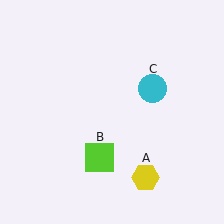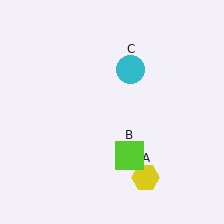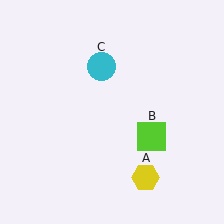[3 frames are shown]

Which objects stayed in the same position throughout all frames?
Yellow hexagon (object A) remained stationary.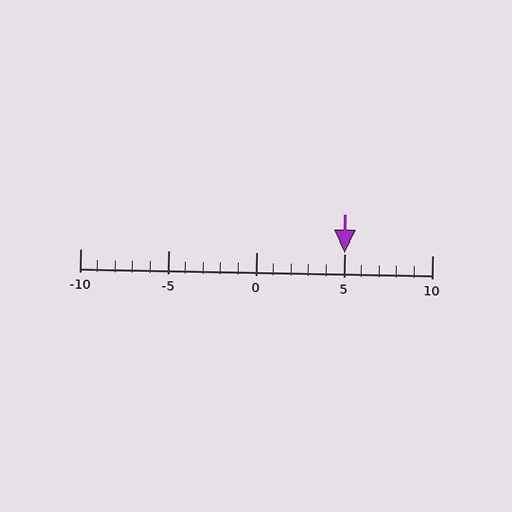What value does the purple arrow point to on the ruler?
The purple arrow points to approximately 5.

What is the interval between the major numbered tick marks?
The major tick marks are spaced 5 units apart.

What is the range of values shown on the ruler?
The ruler shows values from -10 to 10.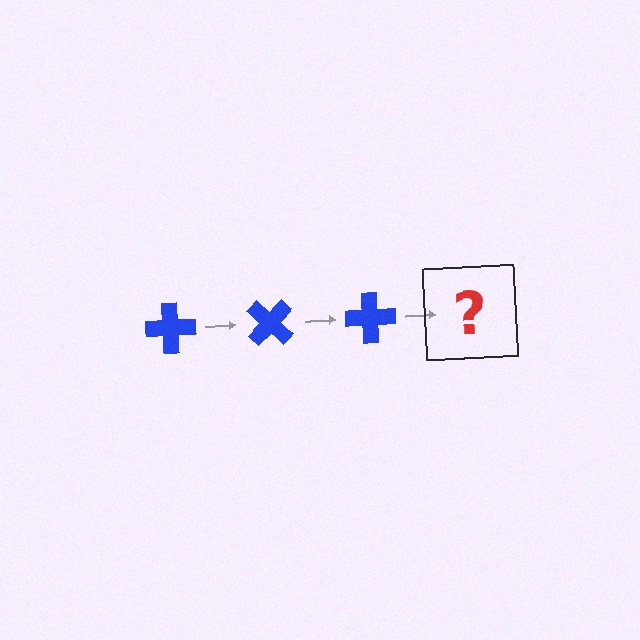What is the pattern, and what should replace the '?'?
The pattern is that the cross rotates 45 degrees each step. The '?' should be a blue cross rotated 135 degrees.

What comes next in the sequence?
The next element should be a blue cross rotated 135 degrees.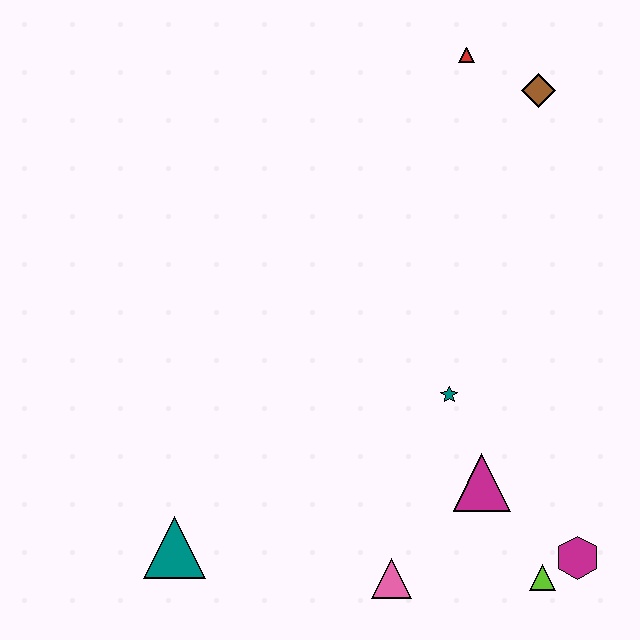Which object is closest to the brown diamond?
The red triangle is closest to the brown diamond.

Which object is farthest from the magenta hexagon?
The red triangle is farthest from the magenta hexagon.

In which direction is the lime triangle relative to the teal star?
The lime triangle is below the teal star.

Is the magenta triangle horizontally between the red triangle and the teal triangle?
No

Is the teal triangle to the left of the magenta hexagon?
Yes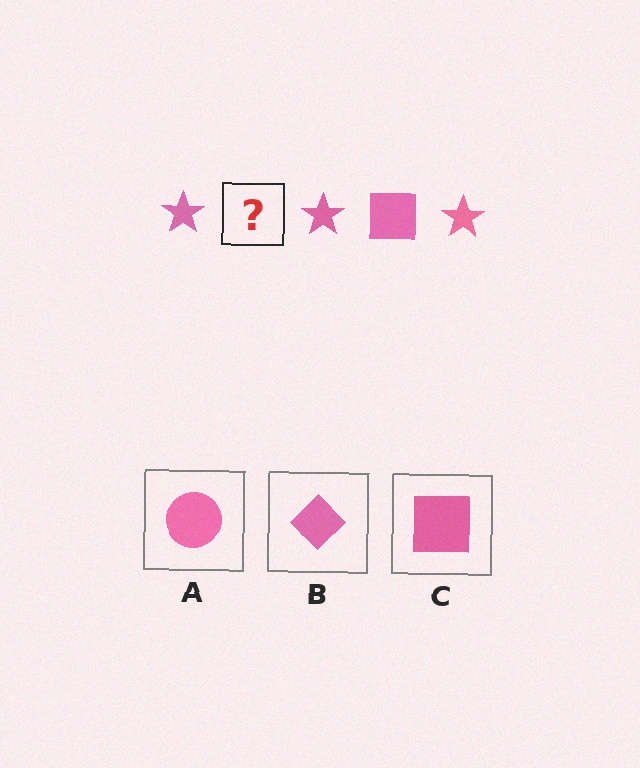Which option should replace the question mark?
Option C.